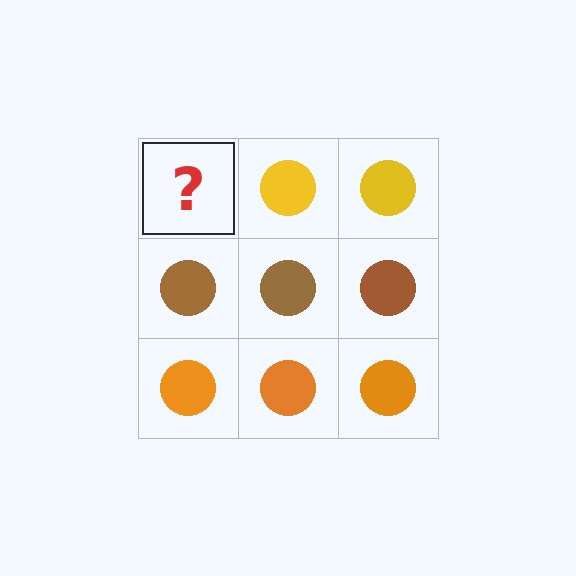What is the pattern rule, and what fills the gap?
The rule is that each row has a consistent color. The gap should be filled with a yellow circle.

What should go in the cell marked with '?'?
The missing cell should contain a yellow circle.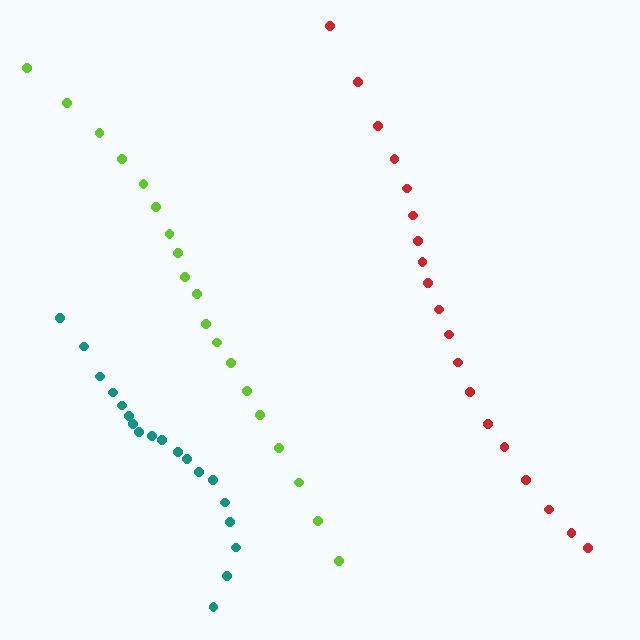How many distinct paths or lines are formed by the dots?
There are 3 distinct paths.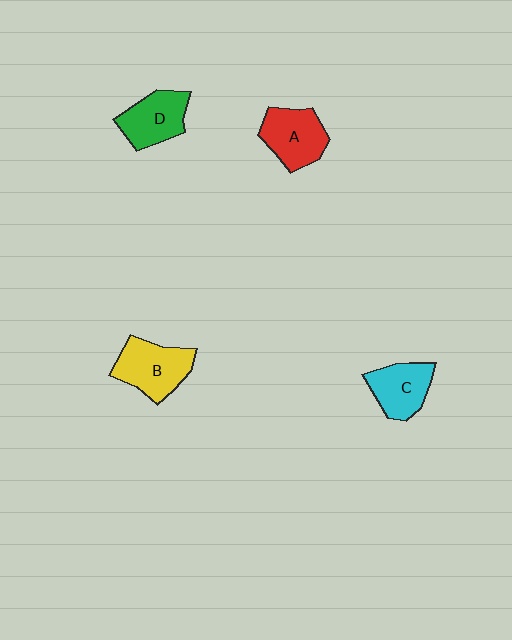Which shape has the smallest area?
Shape C (cyan).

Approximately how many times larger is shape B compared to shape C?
Approximately 1.2 times.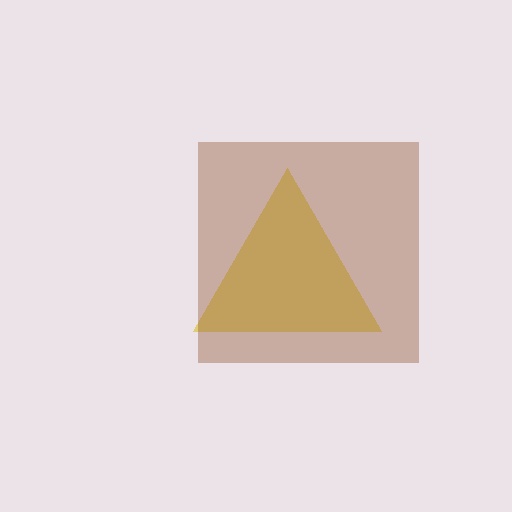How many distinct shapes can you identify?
There are 2 distinct shapes: a yellow triangle, a brown square.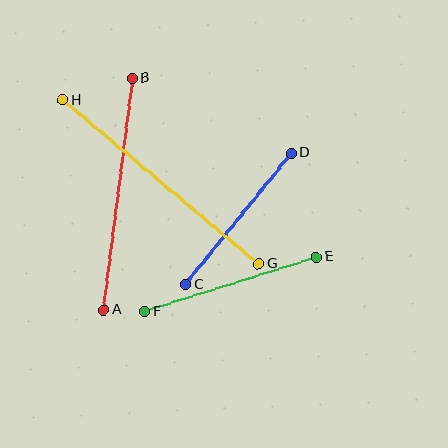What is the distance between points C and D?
The distance is approximately 169 pixels.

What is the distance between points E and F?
The distance is approximately 180 pixels.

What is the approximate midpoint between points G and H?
The midpoint is at approximately (161, 182) pixels.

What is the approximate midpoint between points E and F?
The midpoint is at approximately (230, 284) pixels.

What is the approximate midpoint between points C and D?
The midpoint is at approximately (238, 219) pixels.